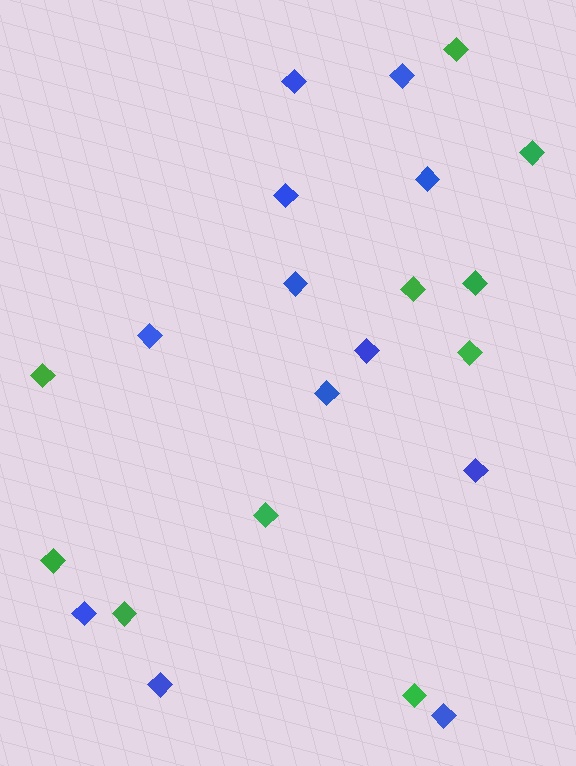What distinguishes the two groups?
There are 2 groups: one group of green diamonds (10) and one group of blue diamonds (12).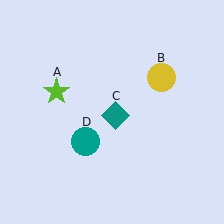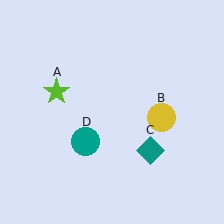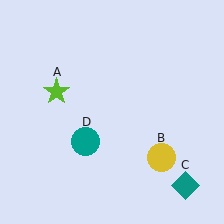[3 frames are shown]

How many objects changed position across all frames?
2 objects changed position: yellow circle (object B), teal diamond (object C).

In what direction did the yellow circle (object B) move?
The yellow circle (object B) moved down.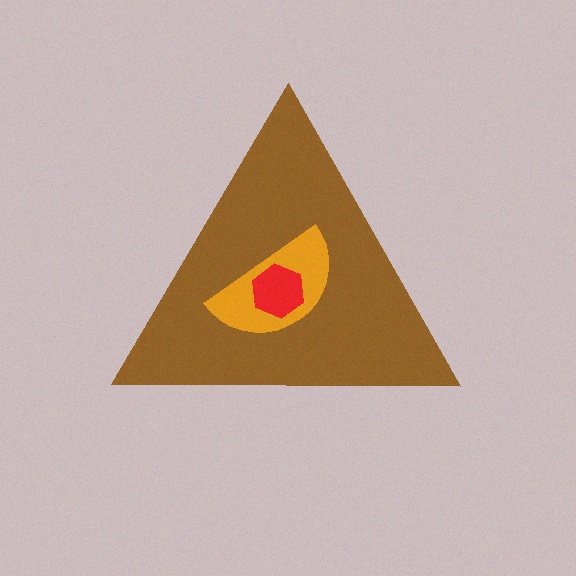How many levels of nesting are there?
3.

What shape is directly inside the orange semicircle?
The red hexagon.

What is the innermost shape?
The red hexagon.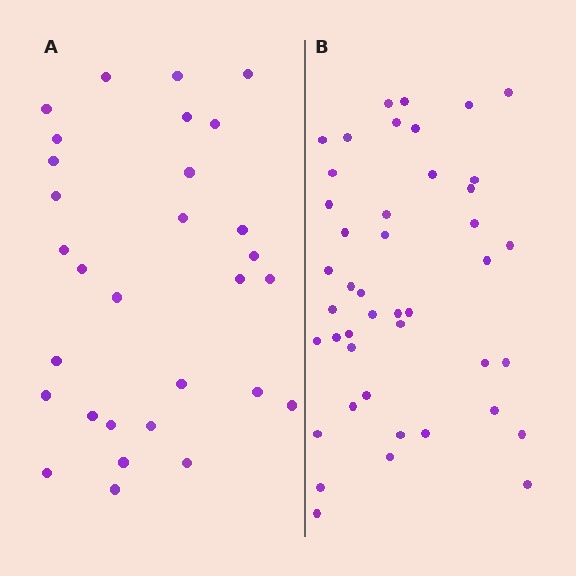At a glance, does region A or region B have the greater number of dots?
Region B (the right region) has more dots.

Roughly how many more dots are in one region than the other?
Region B has approximately 15 more dots than region A.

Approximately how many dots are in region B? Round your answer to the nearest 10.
About 40 dots. (The exact count is 44, which rounds to 40.)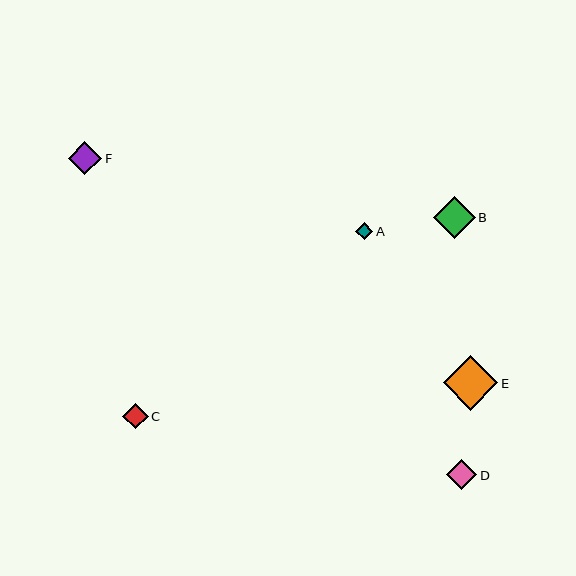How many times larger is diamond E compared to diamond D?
Diamond E is approximately 1.8 times the size of diamond D.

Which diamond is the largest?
Diamond E is the largest with a size of approximately 54 pixels.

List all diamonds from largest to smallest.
From largest to smallest: E, B, F, D, C, A.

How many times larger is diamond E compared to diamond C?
Diamond E is approximately 2.1 times the size of diamond C.